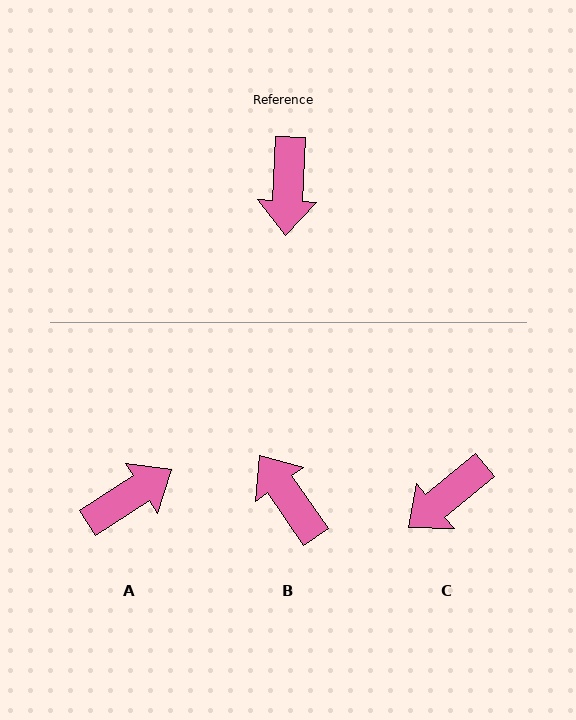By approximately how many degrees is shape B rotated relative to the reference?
Approximately 142 degrees clockwise.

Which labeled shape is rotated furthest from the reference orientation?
B, about 142 degrees away.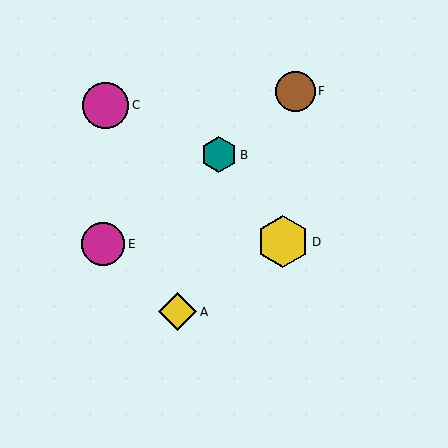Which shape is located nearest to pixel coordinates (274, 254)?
The yellow hexagon (labeled D) at (283, 242) is nearest to that location.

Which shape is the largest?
The yellow hexagon (labeled D) is the largest.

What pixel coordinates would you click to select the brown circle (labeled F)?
Click at (295, 91) to select the brown circle F.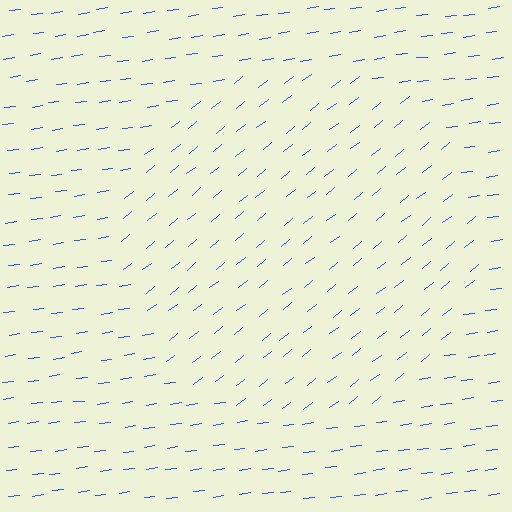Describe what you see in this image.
The image is filled with small blue line segments. A circle region in the image has lines oriented differently from the surrounding lines, creating a visible texture boundary.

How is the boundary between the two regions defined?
The boundary is defined purely by a change in line orientation (approximately 31 degrees difference). All lines are the same color and thickness.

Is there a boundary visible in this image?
Yes, there is a texture boundary formed by a change in line orientation.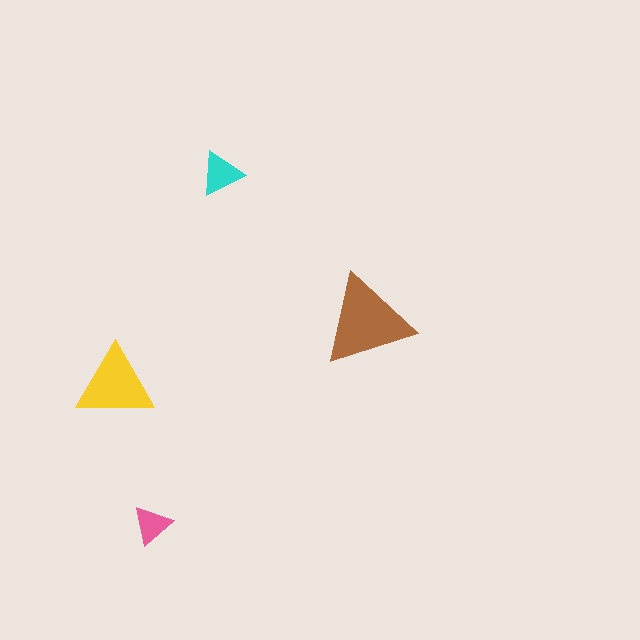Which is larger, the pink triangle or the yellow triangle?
The yellow one.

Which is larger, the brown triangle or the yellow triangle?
The brown one.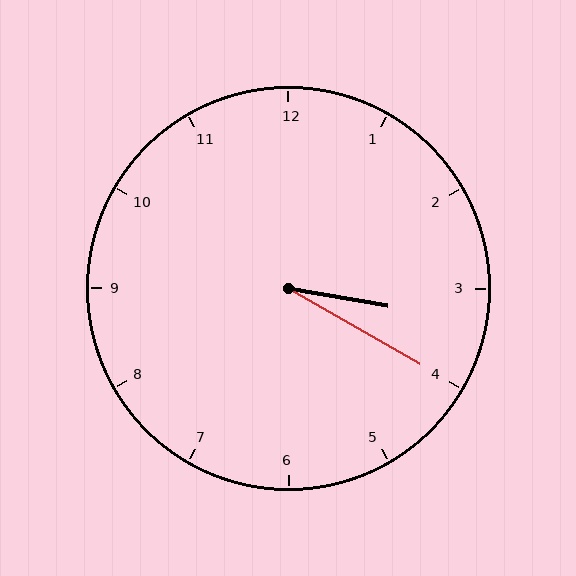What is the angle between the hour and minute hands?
Approximately 20 degrees.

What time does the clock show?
3:20.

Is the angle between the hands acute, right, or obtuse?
It is acute.